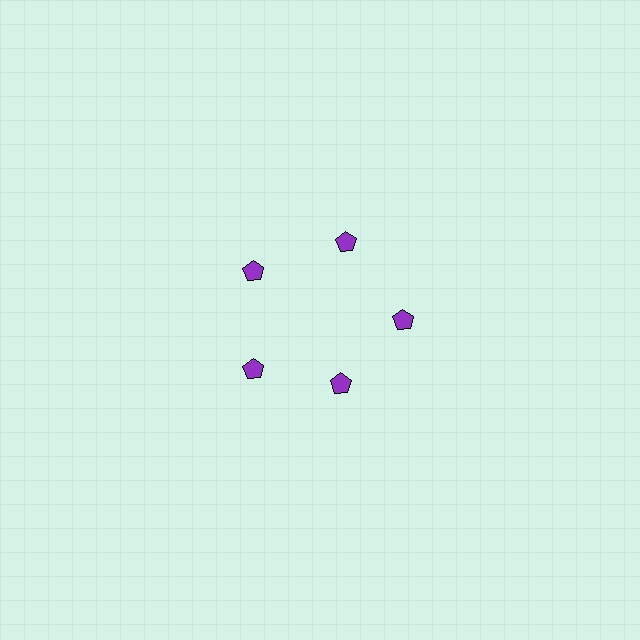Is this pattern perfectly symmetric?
No. The 5 purple pentagons are arranged in a ring, but one element near the 5 o'clock position is pulled inward toward the center, breaking the 5-fold rotational symmetry.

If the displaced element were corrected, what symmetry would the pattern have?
It would have 5-fold rotational symmetry — the pattern would map onto itself every 72 degrees.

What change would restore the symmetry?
The symmetry would be restored by moving it outward, back onto the ring so that all 5 pentagons sit at equal angles and equal distance from the center.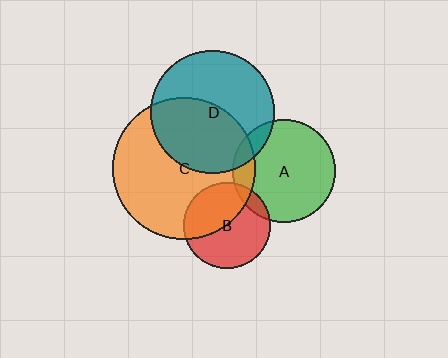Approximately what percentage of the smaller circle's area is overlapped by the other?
Approximately 45%.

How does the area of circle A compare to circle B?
Approximately 1.4 times.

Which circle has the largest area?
Circle C (orange).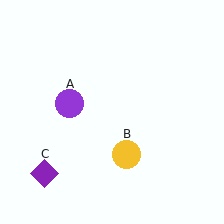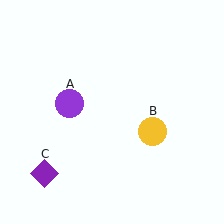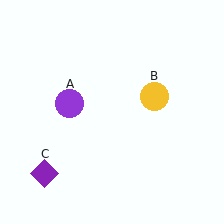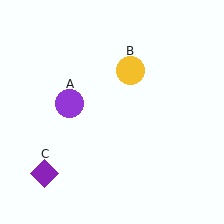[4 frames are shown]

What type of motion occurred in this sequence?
The yellow circle (object B) rotated counterclockwise around the center of the scene.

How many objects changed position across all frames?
1 object changed position: yellow circle (object B).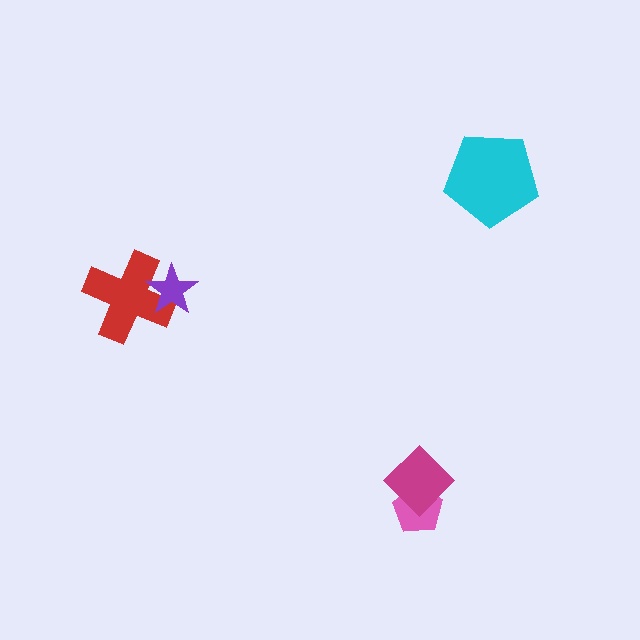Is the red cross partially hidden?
Yes, it is partially covered by another shape.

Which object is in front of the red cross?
The purple star is in front of the red cross.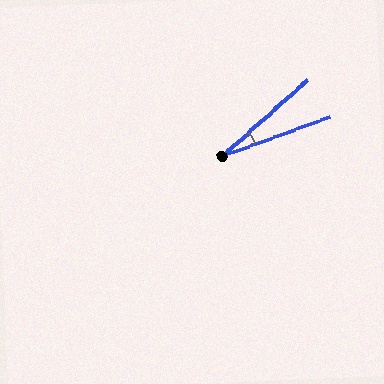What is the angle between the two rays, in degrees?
Approximately 22 degrees.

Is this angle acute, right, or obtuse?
It is acute.